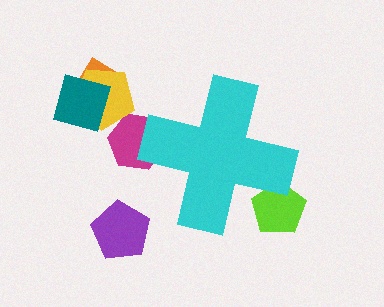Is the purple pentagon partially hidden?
No, the purple pentagon is fully visible.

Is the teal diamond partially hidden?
No, the teal diamond is fully visible.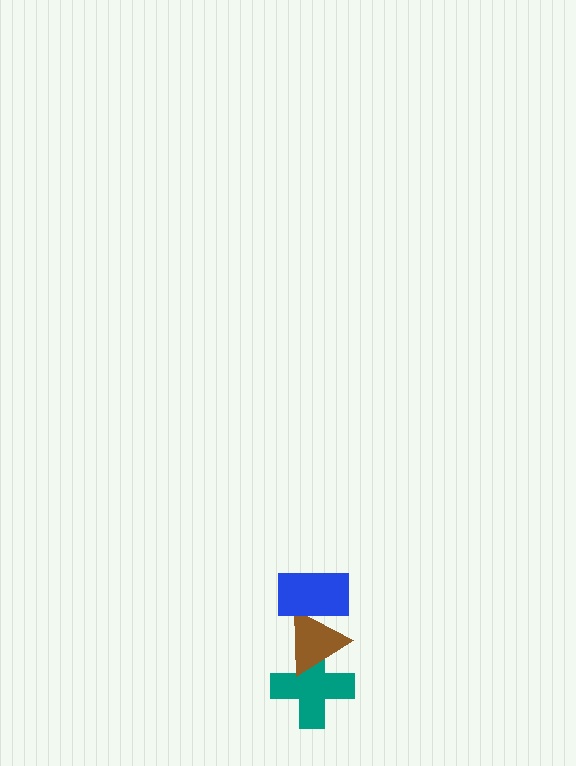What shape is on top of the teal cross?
The brown triangle is on top of the teal cross.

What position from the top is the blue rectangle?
The blue rectangle is 1st from the top.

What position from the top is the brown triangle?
The brown triangle is 2nd from the top.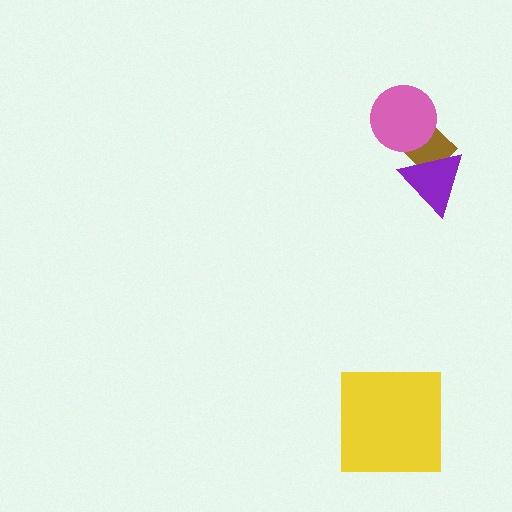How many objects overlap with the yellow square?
0 objects overlap with the yellow square.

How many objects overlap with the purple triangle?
1 object overlaps with the purple triangle.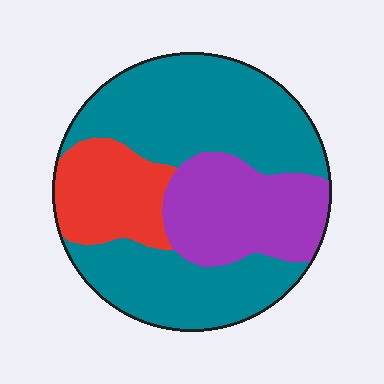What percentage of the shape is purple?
Purple covers around 25% of the shape.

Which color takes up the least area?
Red, at roughly 15%.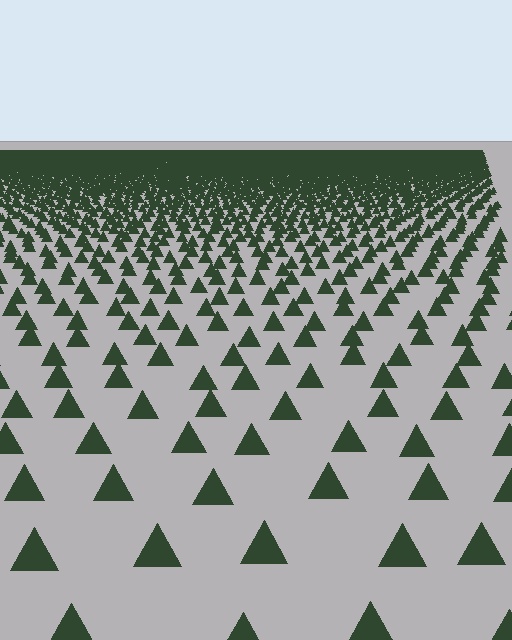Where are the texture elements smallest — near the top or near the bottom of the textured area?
Near the top.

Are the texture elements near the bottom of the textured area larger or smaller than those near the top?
Larger. Near the bottom, elements are closer to the viewer and appear at a bigger on-screen size.